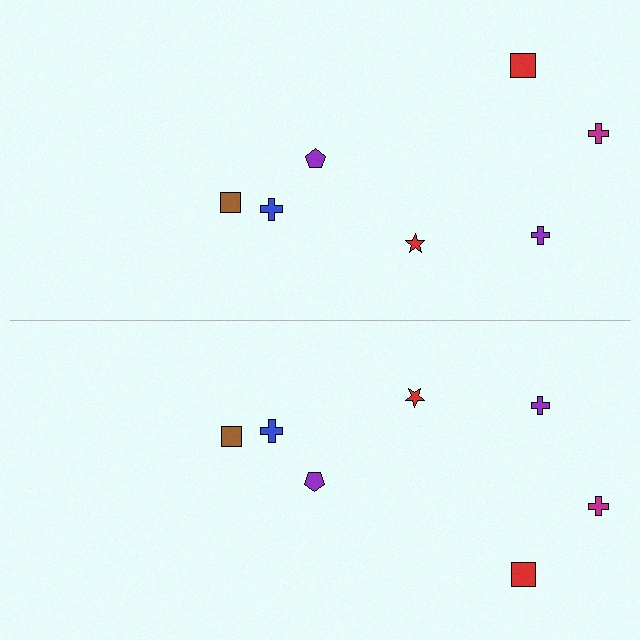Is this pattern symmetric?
Yes, this pattern has bilateral (reflection) symmetry.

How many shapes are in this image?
There are 14 shapes in this image.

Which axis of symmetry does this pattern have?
The pattern has a horizontal axis of symmetry running through the center of the image.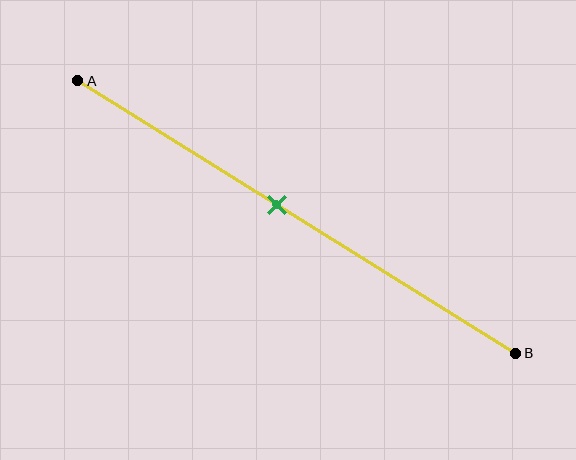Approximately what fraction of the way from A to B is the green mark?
The green mark is approximately 45% of the way from A to B.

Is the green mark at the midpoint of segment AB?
No, the mark is at about 45% from A, not at the 50% midpoint.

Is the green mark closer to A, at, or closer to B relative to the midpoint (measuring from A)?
The green mark is closer to point A than the midpoint of segment AB.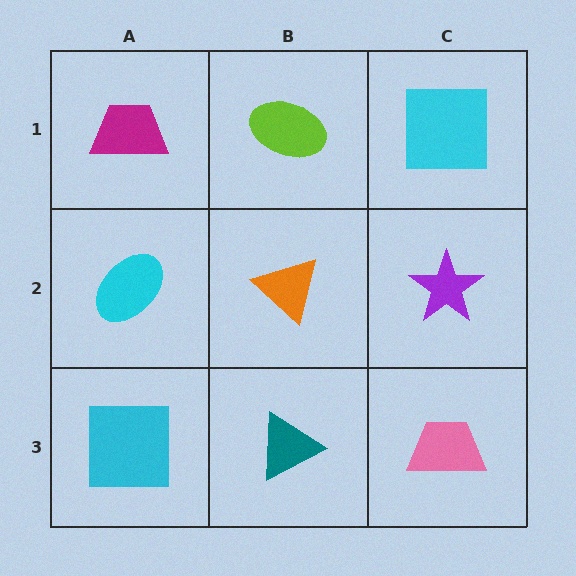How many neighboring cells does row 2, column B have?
4.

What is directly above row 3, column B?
An orange triangle.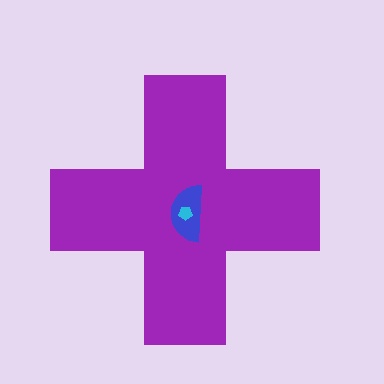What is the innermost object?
The cyan pentagon.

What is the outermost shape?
The purple cross.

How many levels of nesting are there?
3.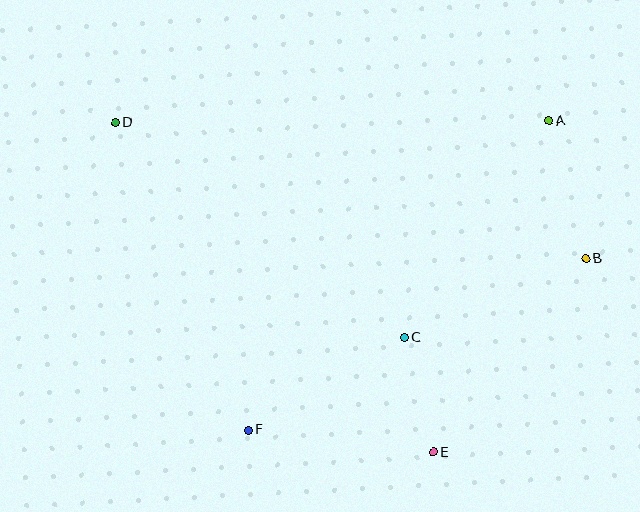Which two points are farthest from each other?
Points B and D are farthest from each other.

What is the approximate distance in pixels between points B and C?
The distance between B and C is approximately 198 pixels.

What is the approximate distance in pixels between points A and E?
The distance between A and E is approximately 351 pixels.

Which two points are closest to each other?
Points C and E are closest to each other.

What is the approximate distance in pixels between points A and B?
The distance between A and B is approximately 143 pixels.